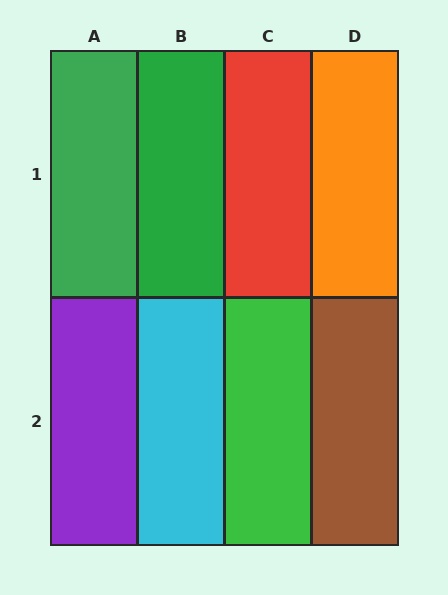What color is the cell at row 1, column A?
Green.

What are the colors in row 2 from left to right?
Purple, cyan, green, brown.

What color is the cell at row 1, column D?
Orange.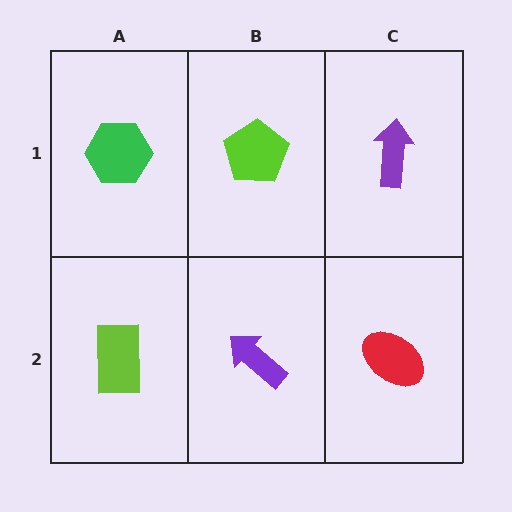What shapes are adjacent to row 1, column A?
A lime rectangle (row 2, column A), a lime pentagon (row 1, column B).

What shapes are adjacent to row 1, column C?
A red ellipse (row 2, column C), a lime pentagon (row 1, column B).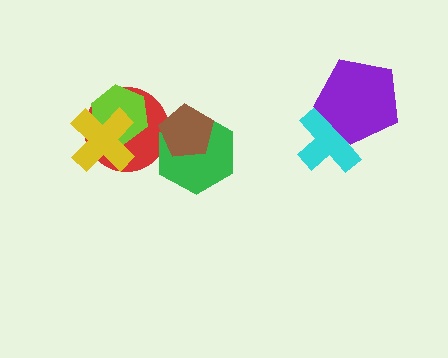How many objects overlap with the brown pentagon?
2 objects overlap with the brown pentagon.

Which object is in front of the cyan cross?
The purple pentagon is in front of the cyan cross.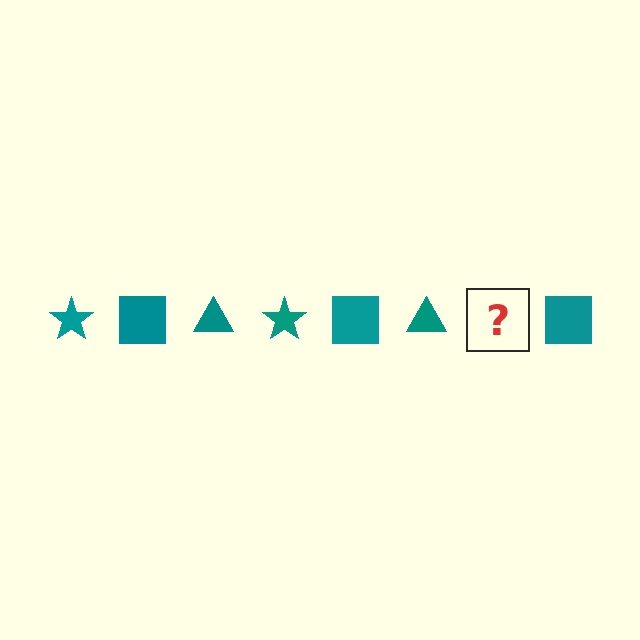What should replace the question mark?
The question mark should be replaced with a teal star.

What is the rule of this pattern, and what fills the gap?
The rule is that the pattern cycles through star, square, triangle shapes in teal. The gap should be filled with a teal star.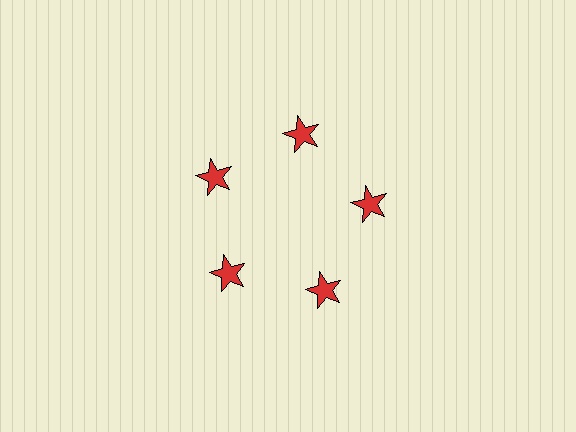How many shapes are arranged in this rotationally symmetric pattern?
There are 5 shapes, arranged in 5 groups of 1.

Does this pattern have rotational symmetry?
Yes, this pattern has 5-fold rotational symmetry. It looks the same after rotating 72 degrees around the center.